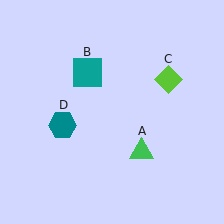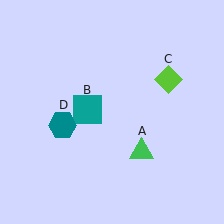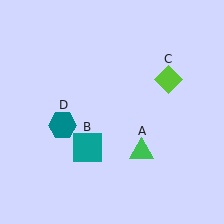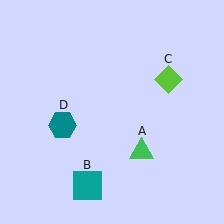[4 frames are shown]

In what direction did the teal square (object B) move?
The teal square (object B) moved down.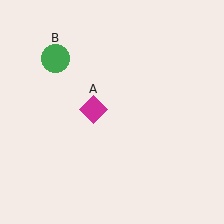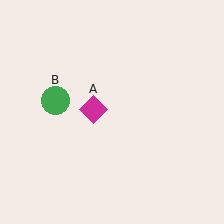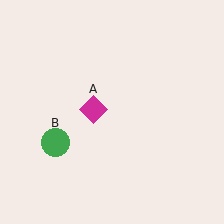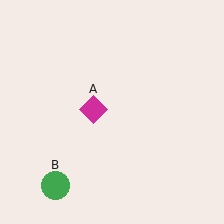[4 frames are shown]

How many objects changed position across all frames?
1 object changed position: green circle (object B).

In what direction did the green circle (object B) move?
The green circle (object B) moved down.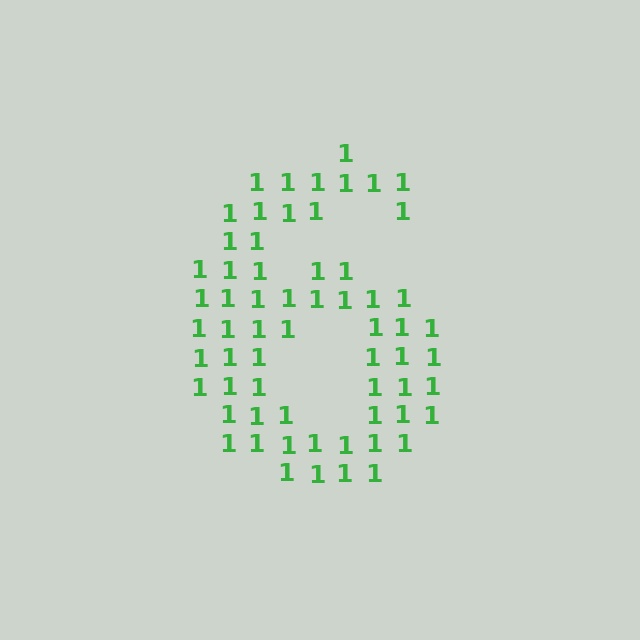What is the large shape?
The large shape is the digit 6.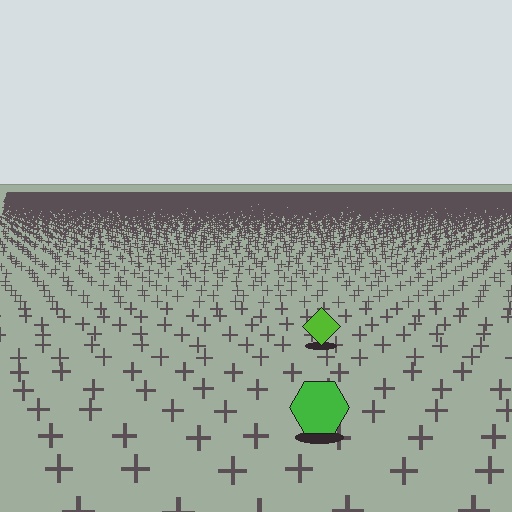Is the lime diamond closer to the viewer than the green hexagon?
No. The green hexagon is closer — you can tell from the texture gradient: the ground texture is coarser near it.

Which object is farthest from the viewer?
The lime diamond is farthest from the viewer. It appears smaller and the ground texture around it is denser.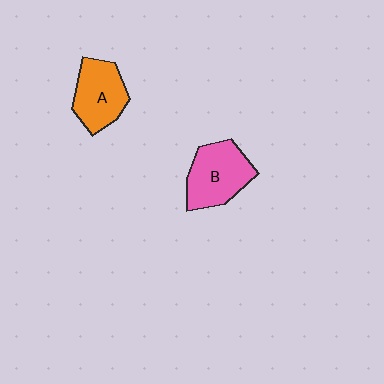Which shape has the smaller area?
Shape A (orange).